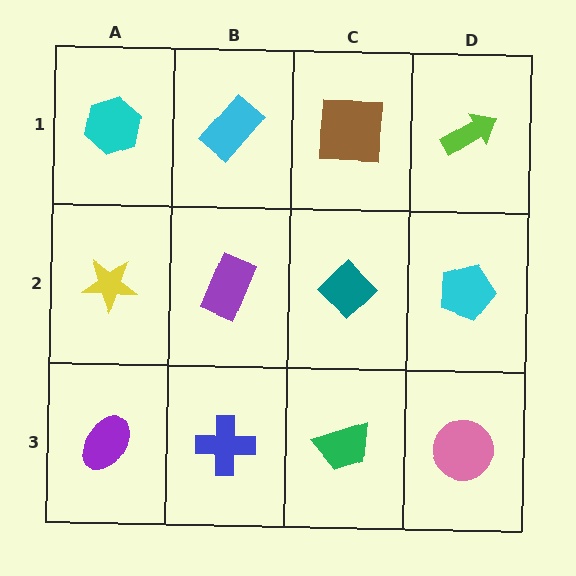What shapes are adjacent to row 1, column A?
A yellow star (row 2, column A), a cyan rectangle (row 1, column B).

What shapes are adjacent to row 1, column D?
A cyan pentagon (row 2, column D), a brown square (row 1, column C).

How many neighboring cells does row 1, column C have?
3.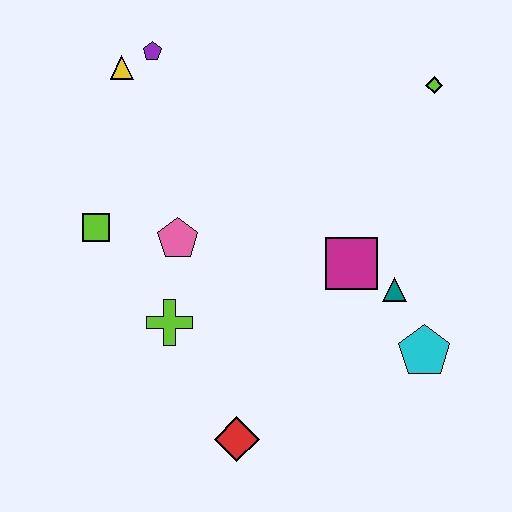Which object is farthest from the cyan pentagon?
The yellow triangle is farthest from the cyan pentagon.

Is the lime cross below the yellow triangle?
Yes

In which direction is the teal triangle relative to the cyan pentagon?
The teal triangle is above the cyan pentagon.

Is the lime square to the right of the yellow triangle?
No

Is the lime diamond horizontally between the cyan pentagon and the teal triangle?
No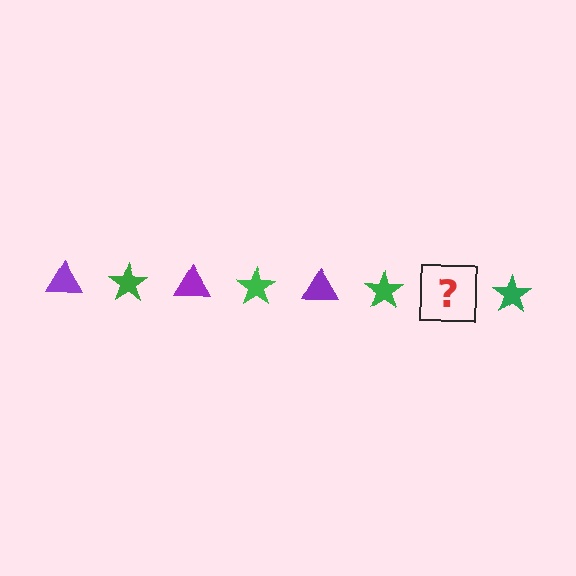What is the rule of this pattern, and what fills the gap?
The rule is that the pattern alternates between purple triangle and green star. The gap should be filled with a purple triangle.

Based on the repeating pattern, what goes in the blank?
The blank should be a purple triangle.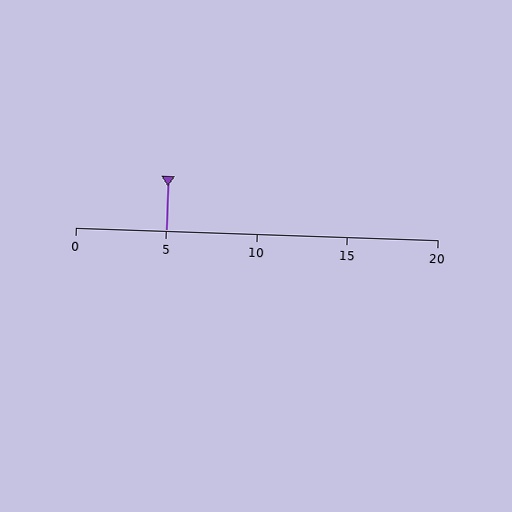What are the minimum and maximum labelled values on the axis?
The axis runs from 0 to 20.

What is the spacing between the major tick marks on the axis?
The major ticks are spaced 5 apart.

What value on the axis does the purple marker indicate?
The marker indicates approximately 5.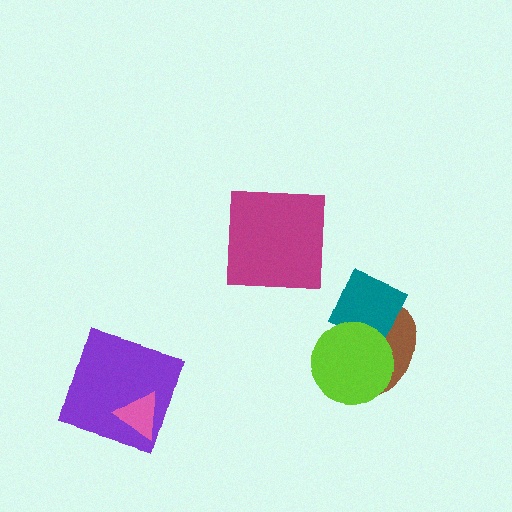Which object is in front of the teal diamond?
The lime circle is in front of the teal diamond.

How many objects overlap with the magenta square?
0 objects overlap with the magenta square.